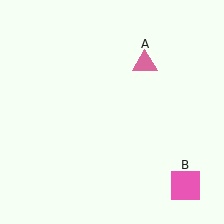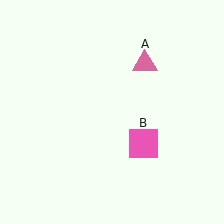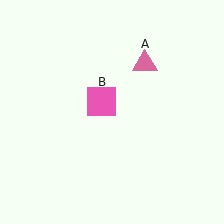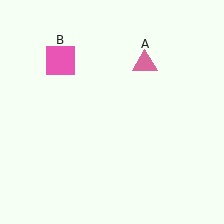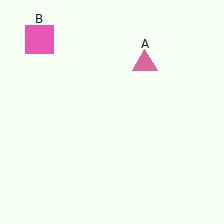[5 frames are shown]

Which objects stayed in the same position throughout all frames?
Pink triangle (object A) remained stationary.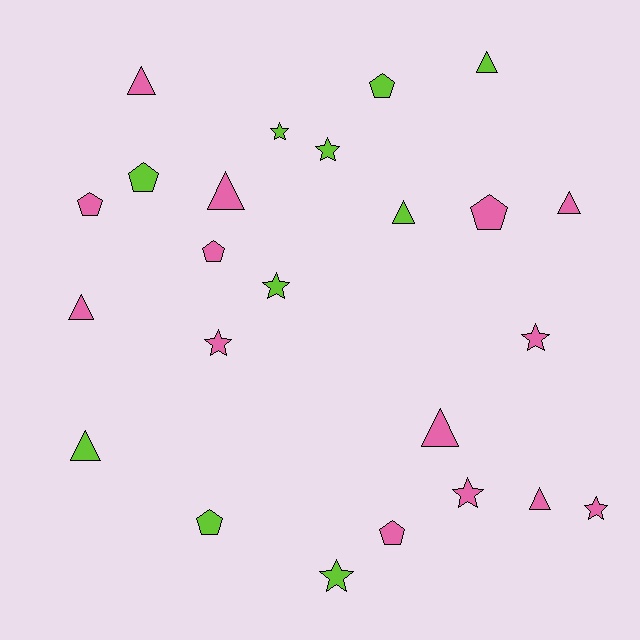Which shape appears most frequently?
Triangle, with 9 objects.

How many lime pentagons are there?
There are 3 lime pentagons.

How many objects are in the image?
There are 24 objects.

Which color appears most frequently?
Pink, with 14 objects.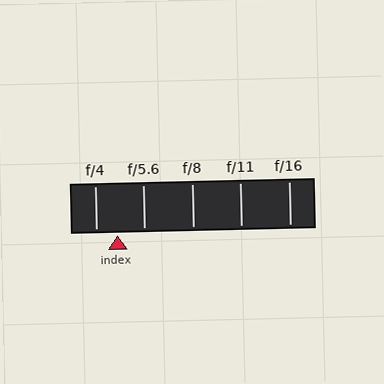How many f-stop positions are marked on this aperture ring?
There are 5 f-stop positions marked.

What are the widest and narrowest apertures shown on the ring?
The widest aperture shown is f/4 and the narrowest is f/16.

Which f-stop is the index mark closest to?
The index mark is closest to f/4.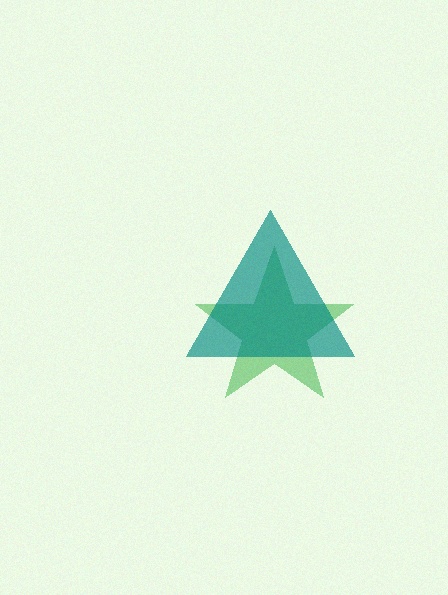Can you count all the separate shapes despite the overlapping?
Yes, there are 2 separate shapes.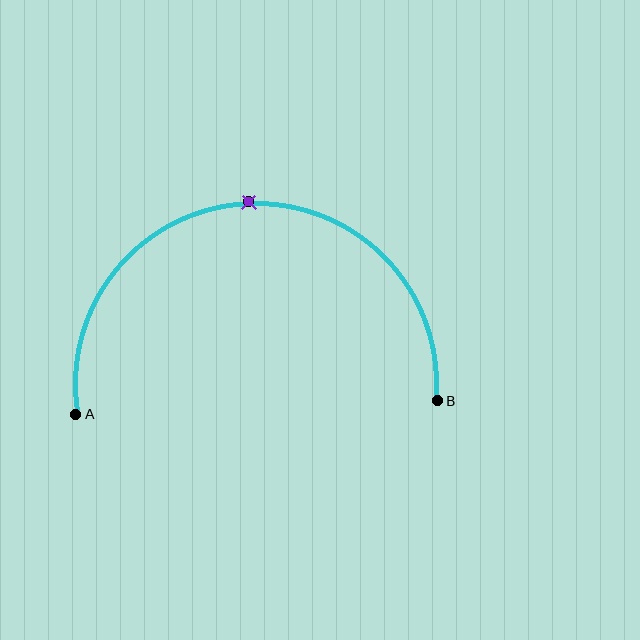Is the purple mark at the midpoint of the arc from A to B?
Yes. The purple mark lies on the arc at equal arc-length from both A and B — it is the arc midpoint.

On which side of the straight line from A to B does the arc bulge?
The arc bulges above the straight line connecting A and B.